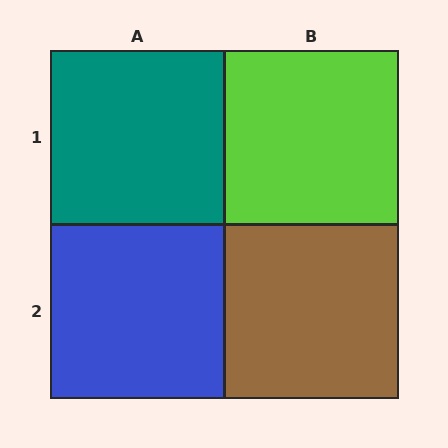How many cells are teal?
1 cell is teal.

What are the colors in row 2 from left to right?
Blue, brown.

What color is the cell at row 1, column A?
Teal.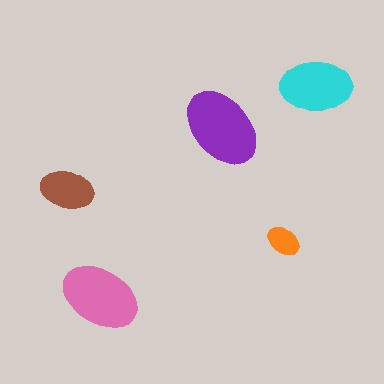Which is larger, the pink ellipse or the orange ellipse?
The pink one.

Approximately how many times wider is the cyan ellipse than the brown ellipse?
About 1.5 times wider.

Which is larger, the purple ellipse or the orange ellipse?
The purple one.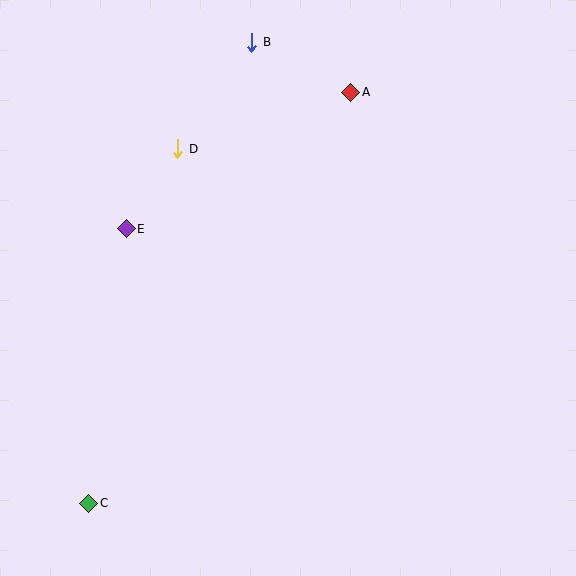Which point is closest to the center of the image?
Point E at (126, 229) is closest to the center.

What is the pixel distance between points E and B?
The distance between E and B is 225 pixels.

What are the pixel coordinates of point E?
Point E is at (126, 229).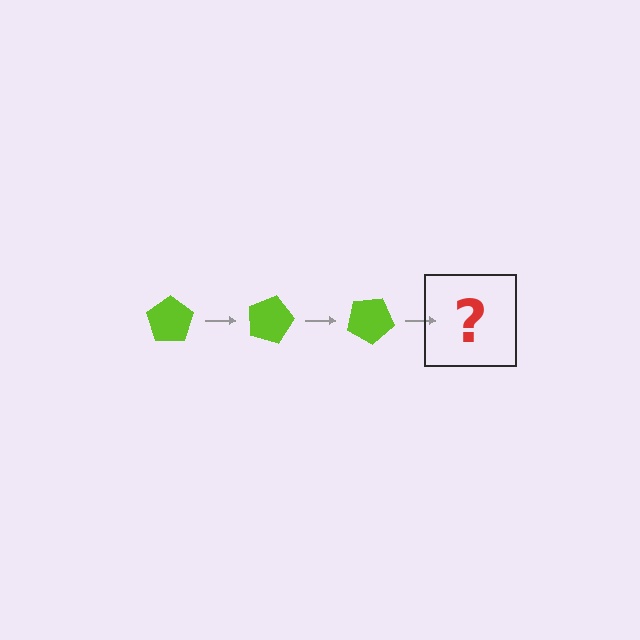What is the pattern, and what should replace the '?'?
The pattern is that the pentagon rotates 15 degrees each step. The '?' should be a lime pentagon rotated 45 degrees.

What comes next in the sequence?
The next element should be a lime pentagon rotated 45 degrees.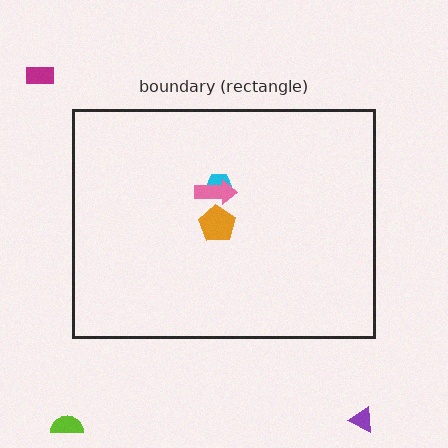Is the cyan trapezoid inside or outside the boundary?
Inside.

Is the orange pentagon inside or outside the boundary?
Inside.